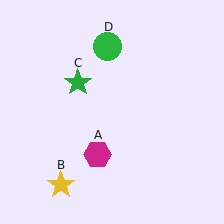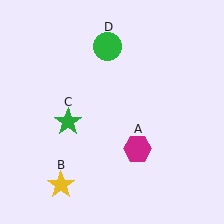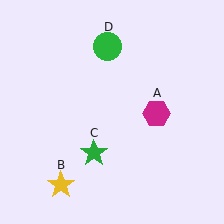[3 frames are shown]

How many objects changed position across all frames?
2 objects changed position: magenta hexagon (object A), green star (object C).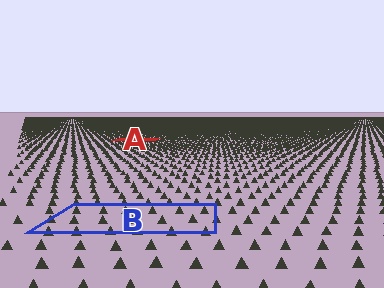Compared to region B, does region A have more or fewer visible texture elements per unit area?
Region A has more texture elements per unit area — they are packed more densely because it is farther away.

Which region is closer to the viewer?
Region B is closer. The texture elements there are larger and more spread out.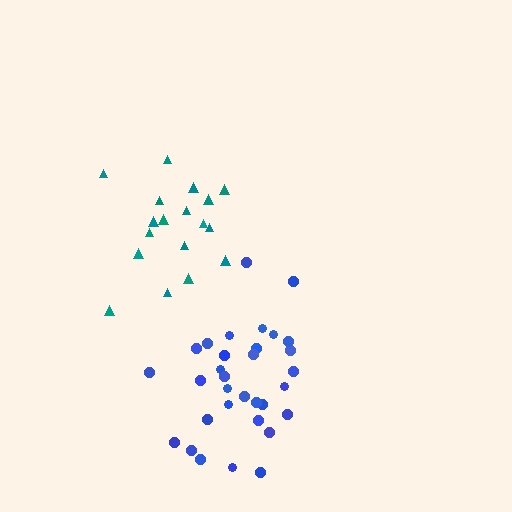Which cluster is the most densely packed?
Teal.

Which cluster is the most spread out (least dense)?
Blue.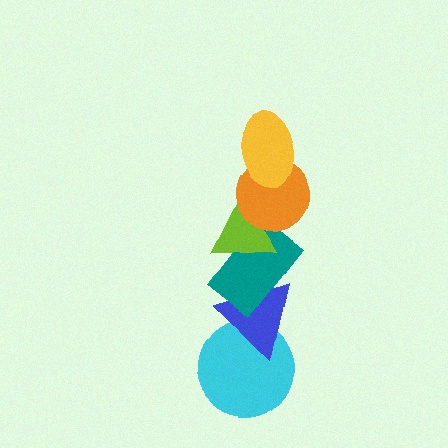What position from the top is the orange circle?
The orange circle is 2nd from the top.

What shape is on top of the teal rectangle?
The lime triangle is on top of the teal rectangle.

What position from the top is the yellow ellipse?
The yellow ellipse is 1st from the top.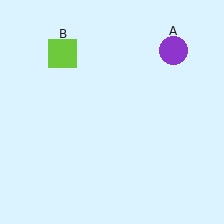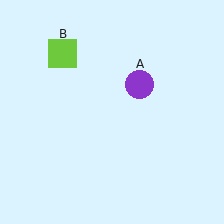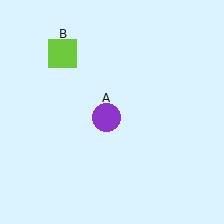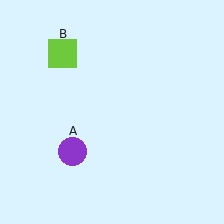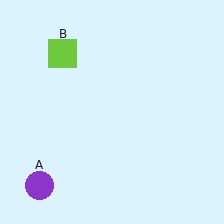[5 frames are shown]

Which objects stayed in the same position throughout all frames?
Lime square (object B) remained stationary.